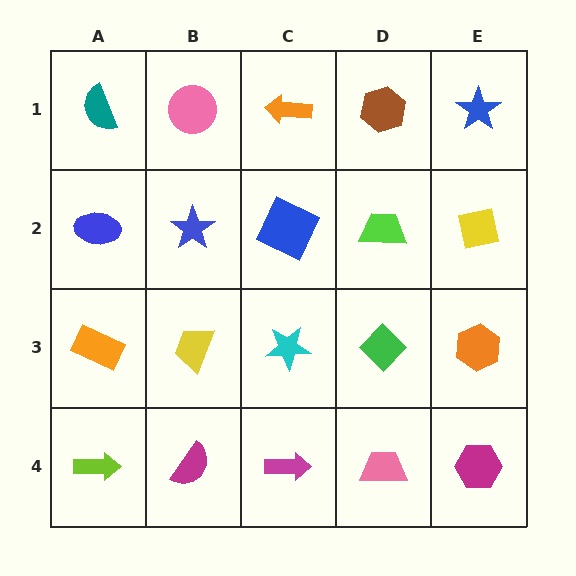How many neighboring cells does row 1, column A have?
2.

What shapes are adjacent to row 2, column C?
An orange arrow (row 1, column C), a cyan star (row 3, column C), a blue star (row 2, column B), a lime trapezoid (row 2, column D).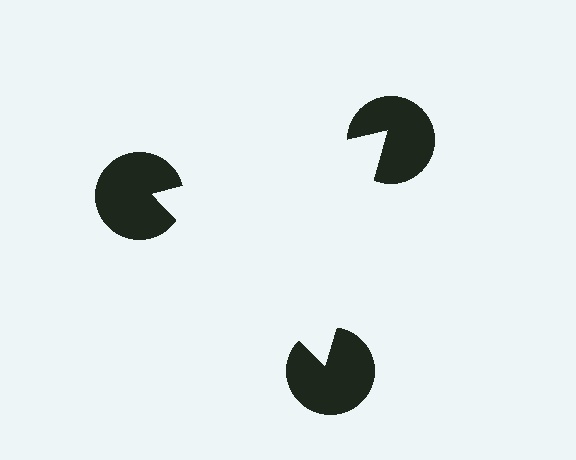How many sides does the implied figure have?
3 sides.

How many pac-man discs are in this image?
There are 3 — one at each vertex of the illusory triangle.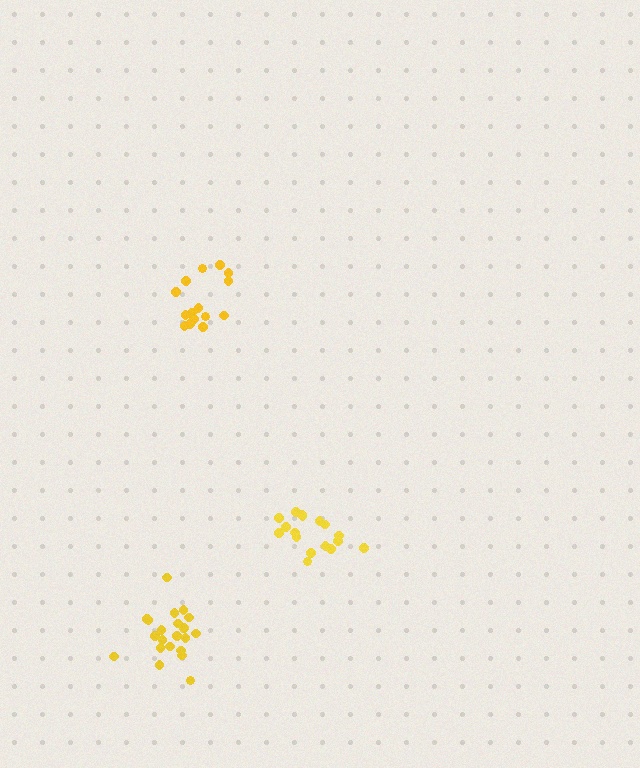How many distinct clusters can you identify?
There are 3 distinct clusters.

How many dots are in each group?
Group 1: 15 dots, Group 2: 17 dots, Group 3: 21 dots (53 total).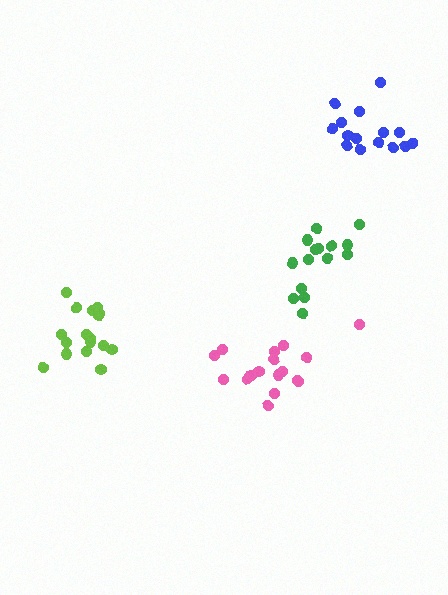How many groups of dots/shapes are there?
There are 4 groups.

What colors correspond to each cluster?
The clusters are colored: green, pink, blue, lime.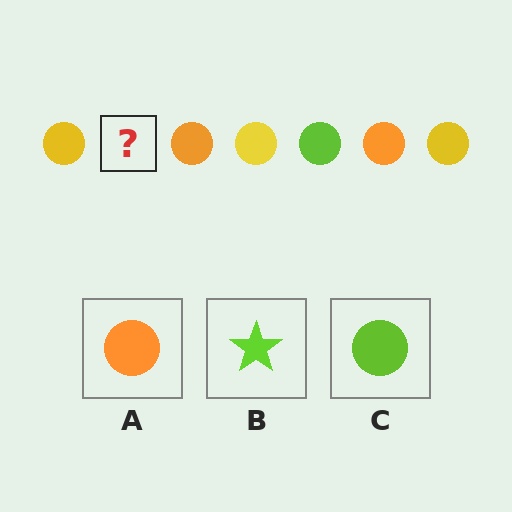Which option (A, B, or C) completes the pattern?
C.